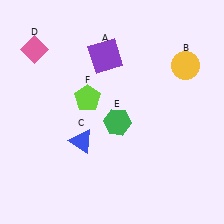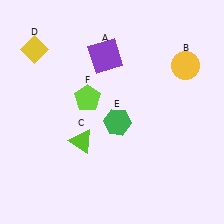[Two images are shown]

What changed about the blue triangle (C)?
In Image 1, C is blue. In Image 2, it changed to lime.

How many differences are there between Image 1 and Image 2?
There are 2 differences between the two images.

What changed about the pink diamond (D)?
In Image 1, D is pink. In Image 2, it changed to yellow.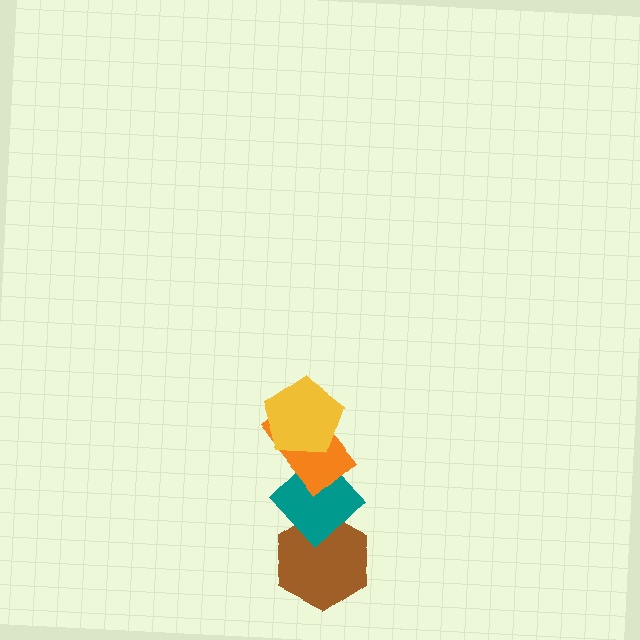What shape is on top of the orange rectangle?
The yellow pentagon is on top of the orange rectangle.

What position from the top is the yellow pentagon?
The yellow pentagon is 1st from the top.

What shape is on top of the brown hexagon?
The teal diamond is on top of the brown hexagon.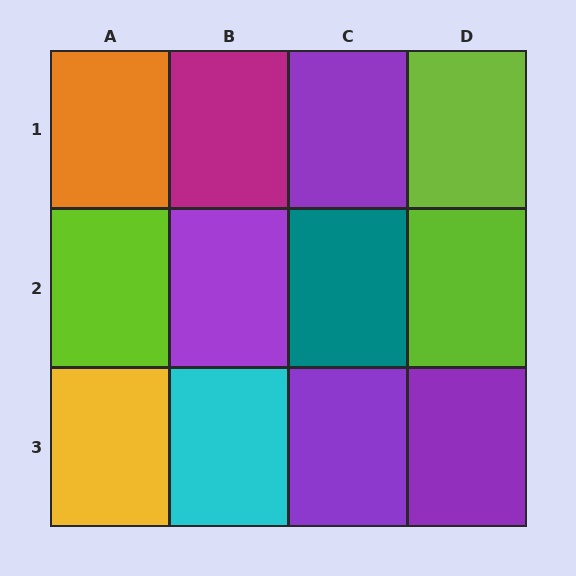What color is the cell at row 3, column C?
Purple.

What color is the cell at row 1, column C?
Purple.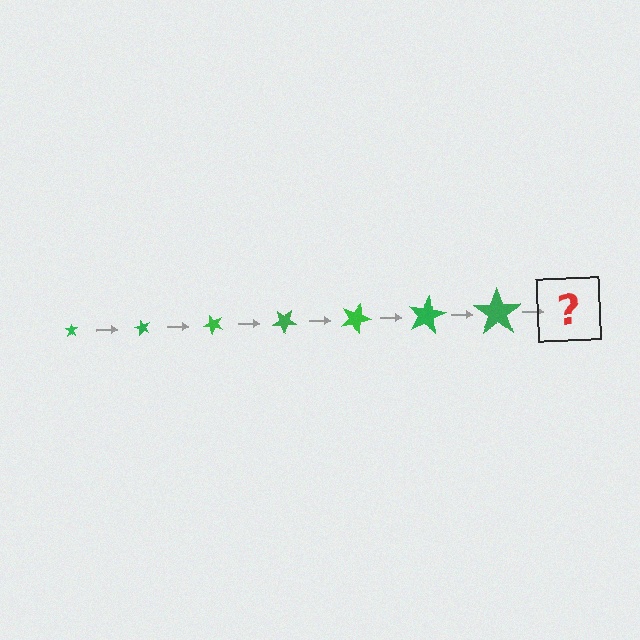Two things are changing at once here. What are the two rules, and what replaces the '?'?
The two rules are that the star grows larger each step and it rotates 60 degrees each step. The '?' should be a star, larger than the previous one and rotated 420 degrees from the start.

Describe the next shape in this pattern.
It should be a star, larger than the previous one and rotated 420 degrees from the start.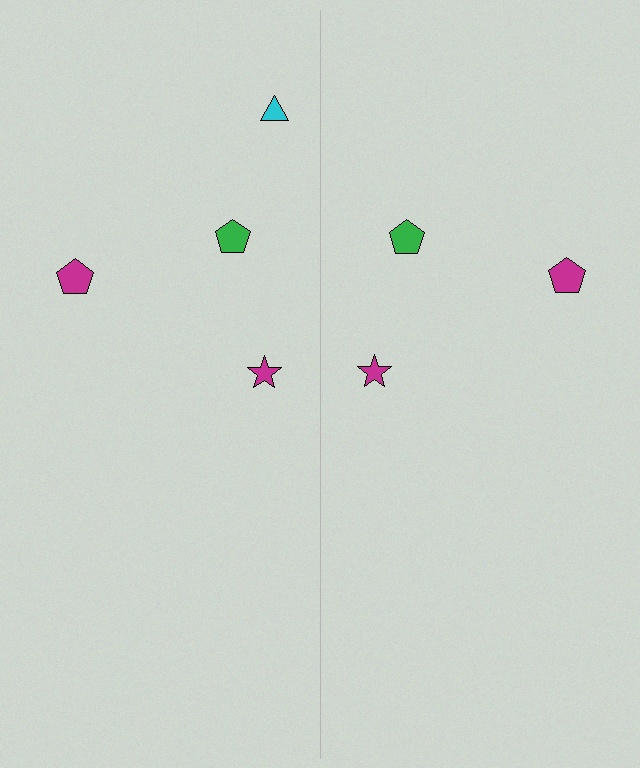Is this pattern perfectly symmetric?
No, the pattern is not perfectly symmetric. A cyan triangle is missing from the right side.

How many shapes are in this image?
There are 7 shapes in this image.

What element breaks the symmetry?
A cyan triangle is missing from the right side.